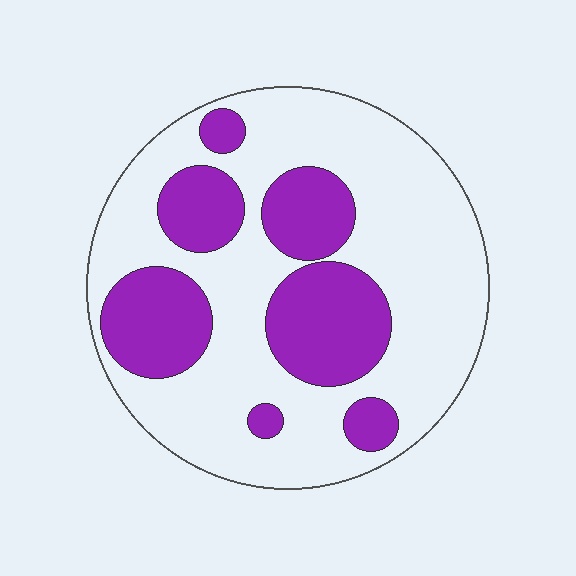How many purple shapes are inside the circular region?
7.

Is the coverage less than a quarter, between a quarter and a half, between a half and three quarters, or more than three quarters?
Between a quarter and a half.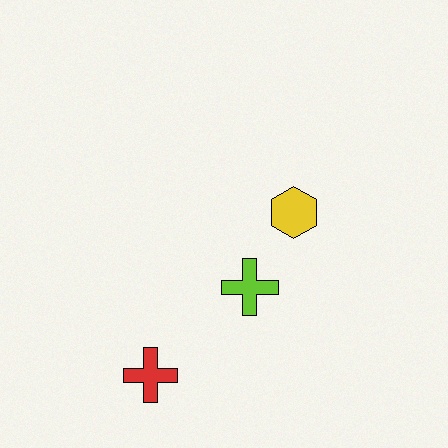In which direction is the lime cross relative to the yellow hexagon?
The lime cross is below the yellow hexagon.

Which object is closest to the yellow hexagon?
The lime cross is closest to the yellow hexagon.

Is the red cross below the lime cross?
Yes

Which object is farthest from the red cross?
The yellow hexagon is farthest from the red cross.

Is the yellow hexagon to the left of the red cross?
No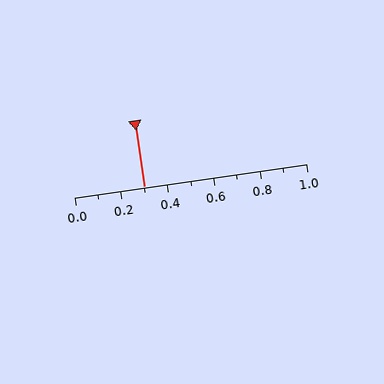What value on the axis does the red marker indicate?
The marker indicates approximately 0.3.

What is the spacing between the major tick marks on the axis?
The major ticks are spaced 0.2 apart.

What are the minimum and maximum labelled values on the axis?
The axis runs from 0.0 to 1.0.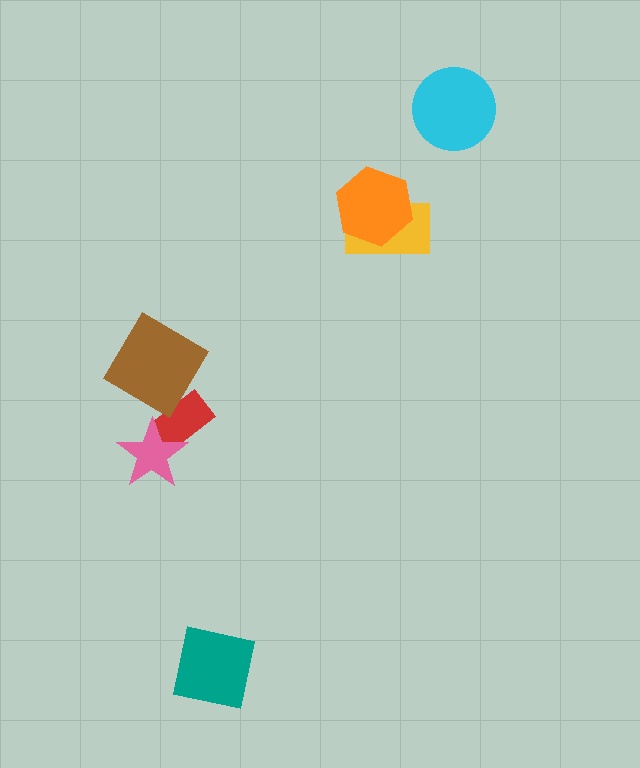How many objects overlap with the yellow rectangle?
1 object overlaps with the yellow rectangle.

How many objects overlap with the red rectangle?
1 object overlaps with the red rectangle.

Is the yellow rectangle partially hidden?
Yes, it is partially covered by another shape.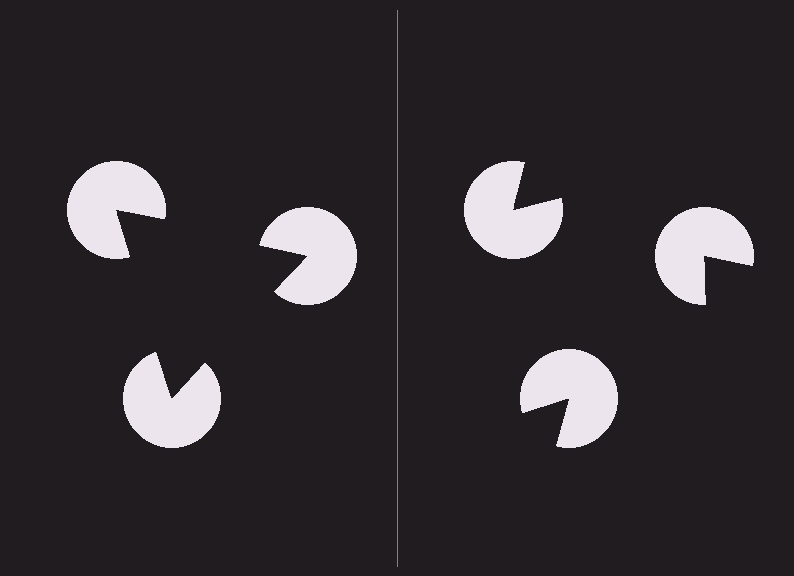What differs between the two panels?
The pac-man discs are positioned identically on both sides; only the wedge orientations differ. On the left they align to a triangle; on the right they are misaligned.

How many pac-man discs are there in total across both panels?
6 — 3 on each side.